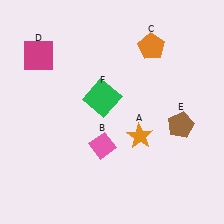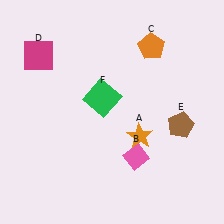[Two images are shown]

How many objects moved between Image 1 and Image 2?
1 object moved between the two images.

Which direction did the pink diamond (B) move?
The pink diamond (B) moved right.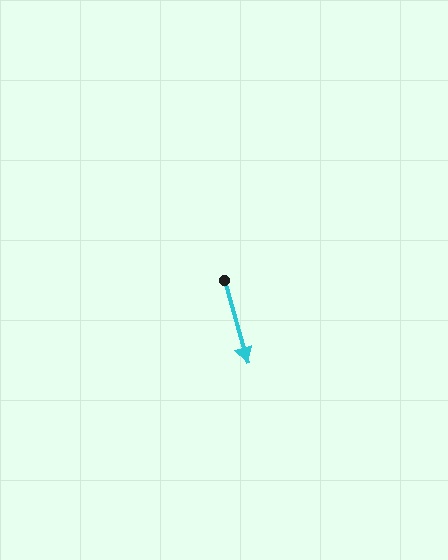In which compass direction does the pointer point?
South.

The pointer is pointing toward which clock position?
Roughly 5 o'clock.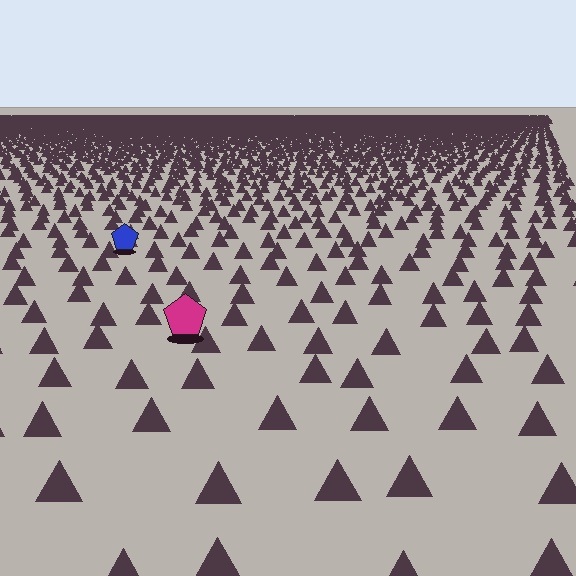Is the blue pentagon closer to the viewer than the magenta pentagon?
No. The magenta pentagon is closer — you can tell from the texture gradient: the ground texture is coarser near it.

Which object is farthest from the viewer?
The blue pentagon is farthest from the viewer. It appears smaller and the ground texture around it is denser.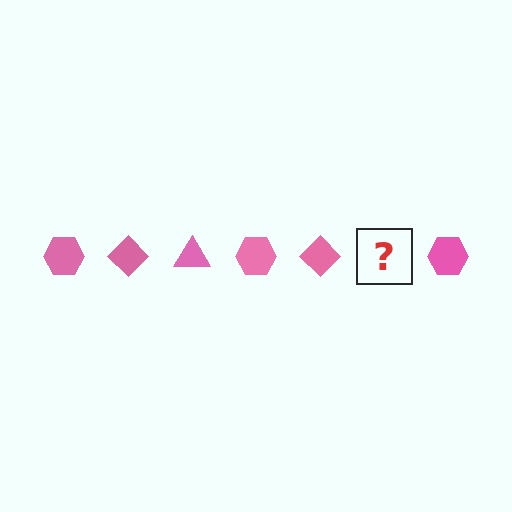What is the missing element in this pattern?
The missing element is a pink triangle.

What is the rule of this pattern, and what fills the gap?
The rule is that the pattern cycles through hexagon, diamond, triangle shapes in pink. The gap should be filled with a pink triangle.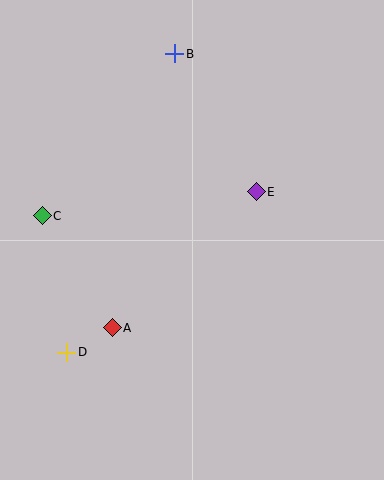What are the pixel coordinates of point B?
Point B is at (175, 54).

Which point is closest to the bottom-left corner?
Point D is closest to the bottom-left corner.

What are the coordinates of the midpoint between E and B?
The midpoint between E and B is at (215, 123).